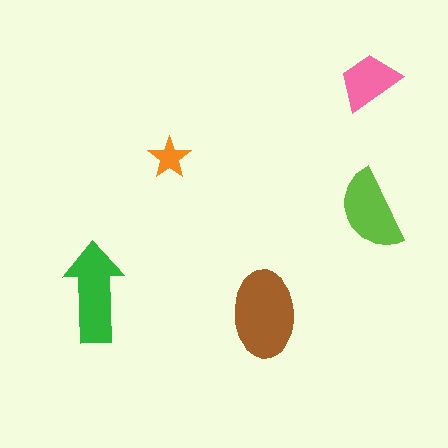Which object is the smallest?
The orange star.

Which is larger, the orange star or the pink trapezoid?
The pink trapezoid.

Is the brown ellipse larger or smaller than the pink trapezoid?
Larger.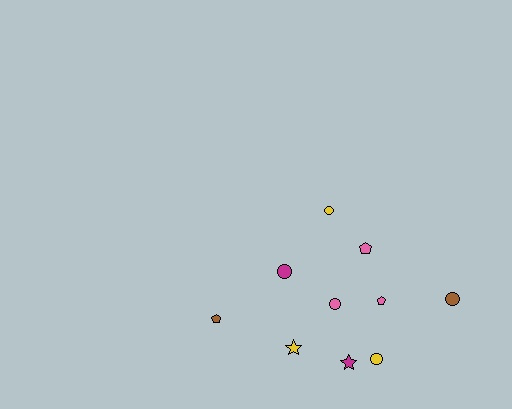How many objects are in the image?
There are 10 objects.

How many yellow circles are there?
There are 2 yellow circles.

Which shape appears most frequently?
Circle, with 5 objects.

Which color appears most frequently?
Yellow, with 3 objects.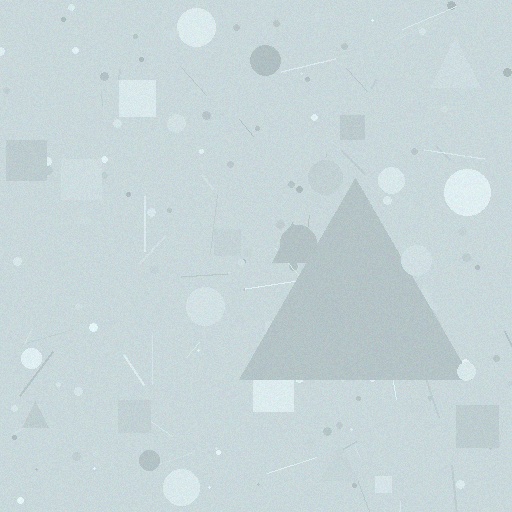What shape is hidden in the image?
A triangle is hidden in the image.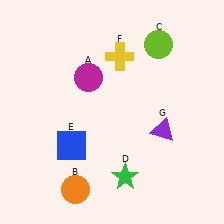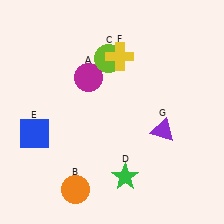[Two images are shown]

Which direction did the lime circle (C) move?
The lime circle (C) moved left.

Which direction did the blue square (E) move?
The blue square (E) moved left.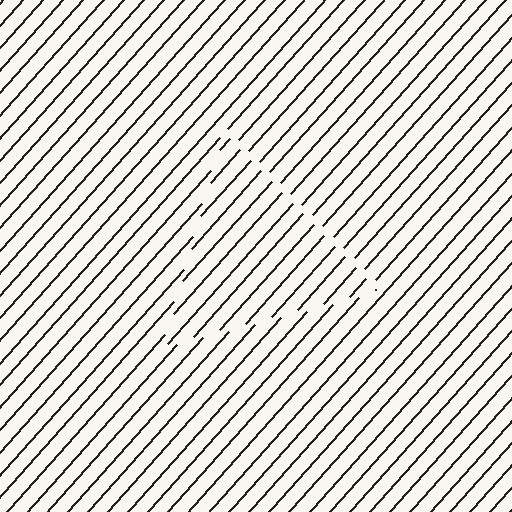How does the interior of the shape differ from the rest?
The interior of the shape contains the same grating, shifted by half a period — the contour is defined by the phase discontinuity where line-ends from the inner and outer gratings abut.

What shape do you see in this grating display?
An illusory triangle. The interior of the shape contains the same grating, shifted by half a period — the contour is defined by the phase discontinuity where line-ends from the inner and outer gratings abut.